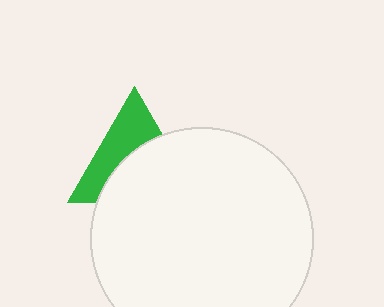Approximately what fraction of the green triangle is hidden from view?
Roughly 55% of the green triangle is hidden behind the white circle.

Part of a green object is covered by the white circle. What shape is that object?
It is a triangle.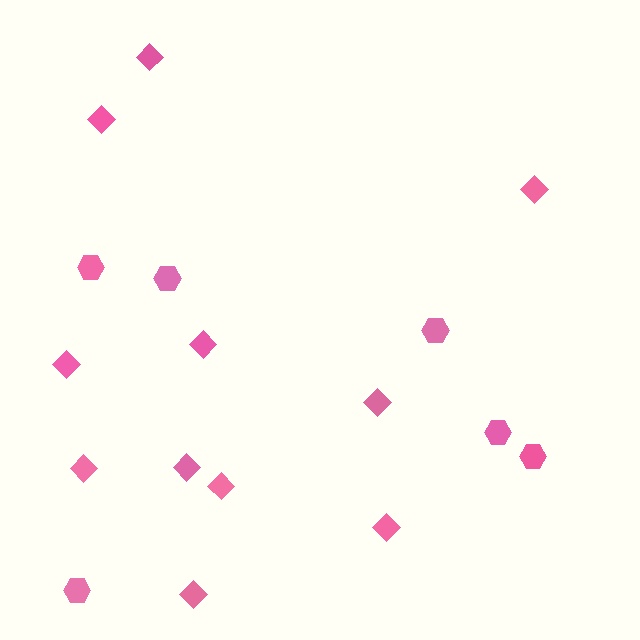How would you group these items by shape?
There are 2 groups: one group of diamonds (11) and one group of hexagons (6).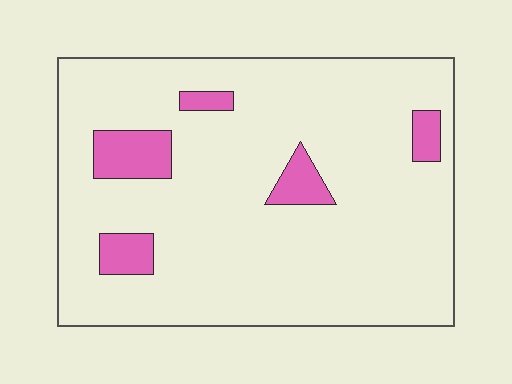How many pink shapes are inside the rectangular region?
5.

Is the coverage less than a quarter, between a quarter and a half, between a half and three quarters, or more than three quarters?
Less than a quarter.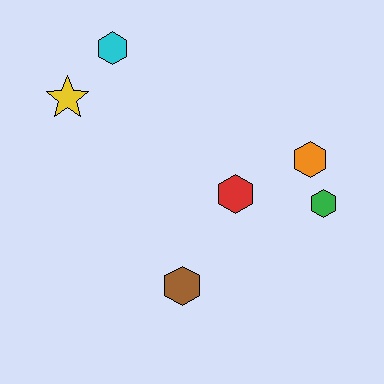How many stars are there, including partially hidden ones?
There is 1 star.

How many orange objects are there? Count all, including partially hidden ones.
There is 1 orange object.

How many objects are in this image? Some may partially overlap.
There are 6 objects.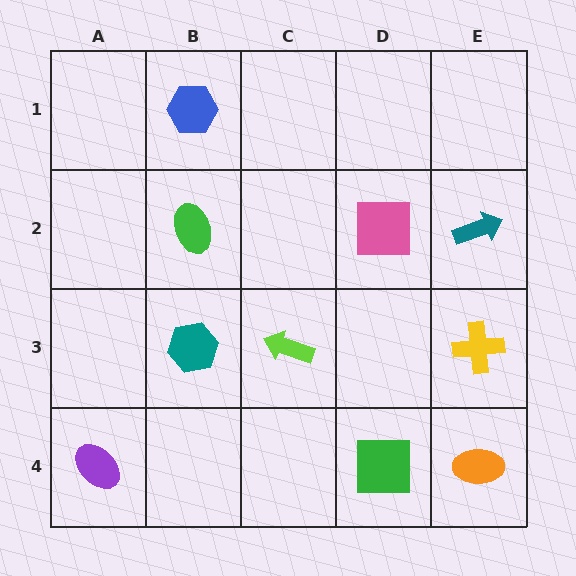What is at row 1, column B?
A blue hexagon.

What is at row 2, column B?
A green ellipse.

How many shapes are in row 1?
1 shape.